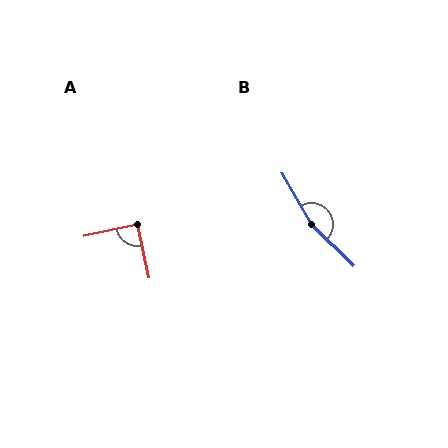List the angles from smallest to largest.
A (90°), B (164°).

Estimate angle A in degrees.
Approximately 90 degrees.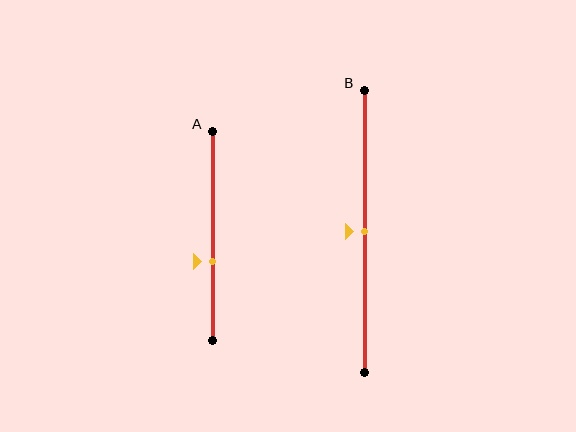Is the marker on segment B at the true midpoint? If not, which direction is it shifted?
Yes, the marker on segment B is at the true midpoint.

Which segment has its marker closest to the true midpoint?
Segment B has its marker closest to the true midpoint.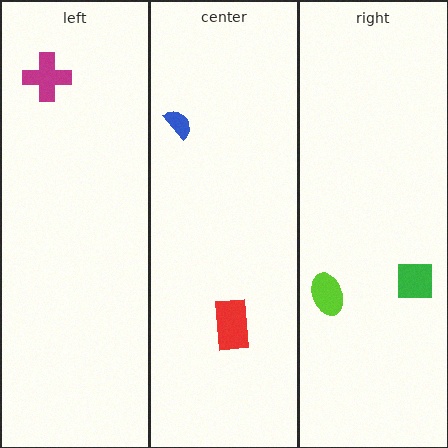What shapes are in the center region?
The blue semicircle, the red rectangle.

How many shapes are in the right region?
2.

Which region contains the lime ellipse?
The right region.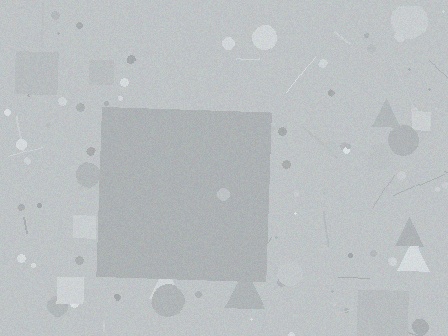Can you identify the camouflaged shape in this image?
The camouflaged shape is a square.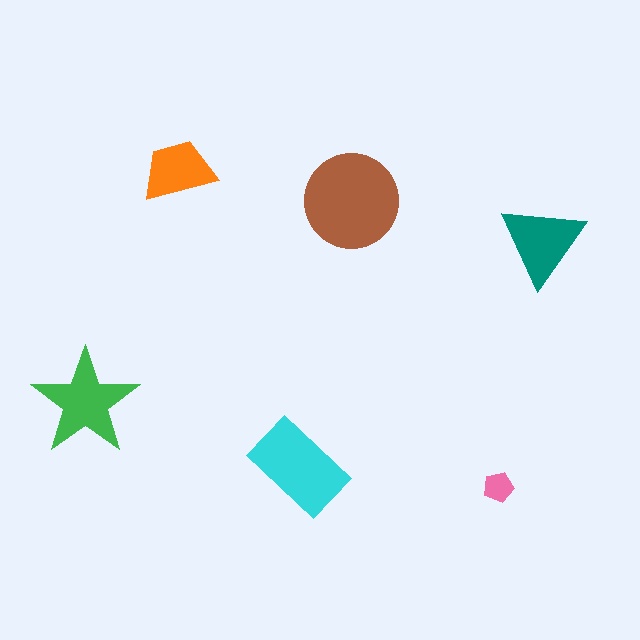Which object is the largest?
The brown circle.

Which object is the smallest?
The pink pentagon.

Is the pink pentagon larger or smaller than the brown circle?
Smaller.